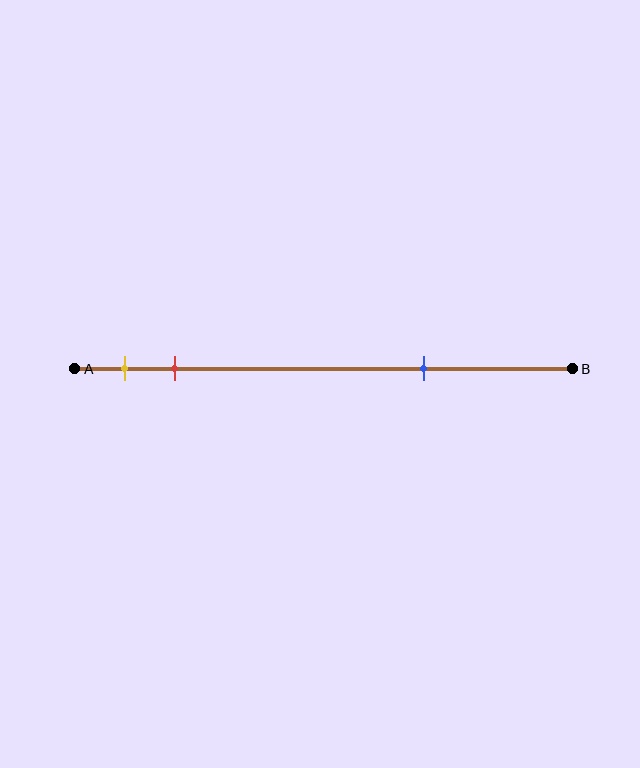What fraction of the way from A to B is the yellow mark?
The yellow mark is approximately 10% (0.1) of the way from A to B.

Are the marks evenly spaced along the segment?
No, the marks are not evenly spaced.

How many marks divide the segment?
There are 3 marks dividing the segment.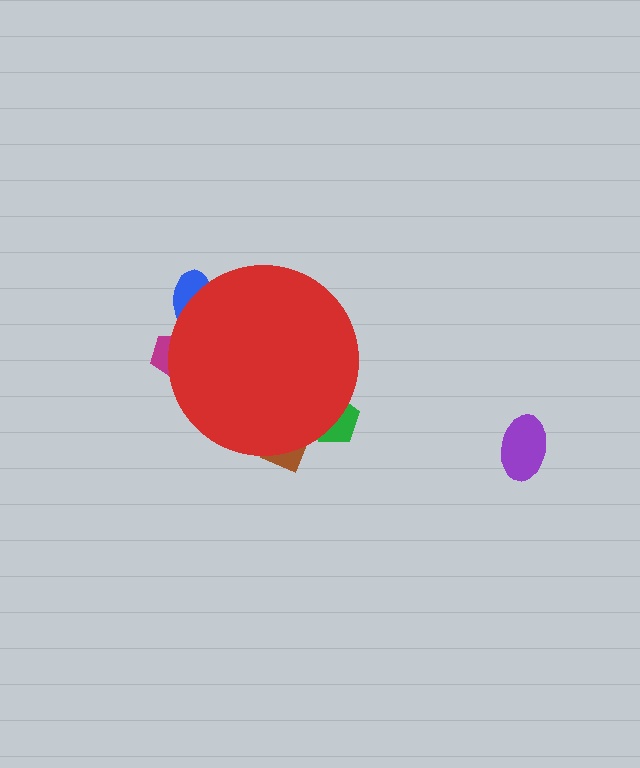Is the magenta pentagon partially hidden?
Yes, the magenta pentagon is partially hidden behind the red circle.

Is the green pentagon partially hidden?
Yes, the green pentagon is partially hidden behind the red circle.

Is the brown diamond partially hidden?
Yes, the brown diamond is partially hidden behind the red circle.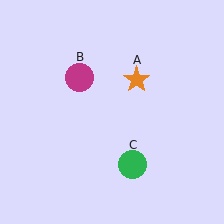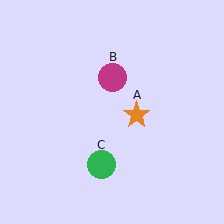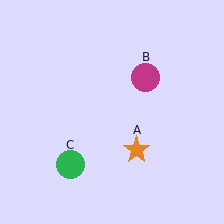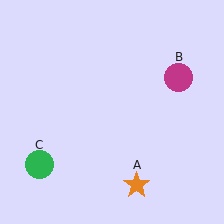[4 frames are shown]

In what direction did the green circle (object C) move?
The green circle (object C) moved left.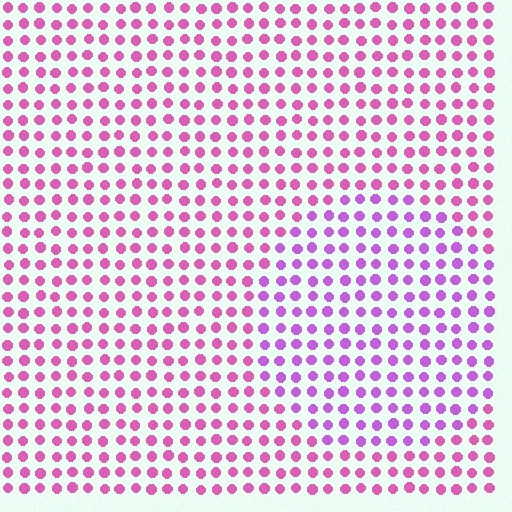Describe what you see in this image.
The image is filled with small pink elements in a uniform arrangement. A circle-shaped region is visible where the elements are tinted to a slightly different hue, forming a subtle color boundary.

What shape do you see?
I see a circle.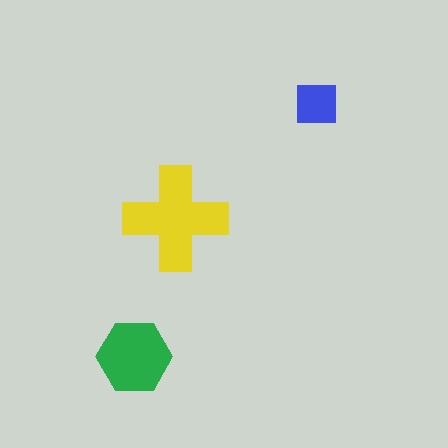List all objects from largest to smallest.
The yellow cross, the green hexagon, the blue square.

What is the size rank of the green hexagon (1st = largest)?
2nd.